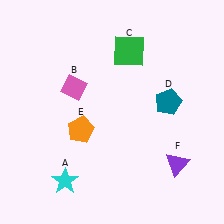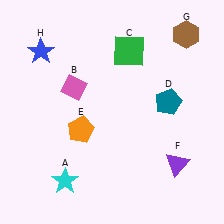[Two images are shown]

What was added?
A brown hexagon (G), a blue star (H) were added in Image 2.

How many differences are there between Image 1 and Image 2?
There are 2 differences between the two images.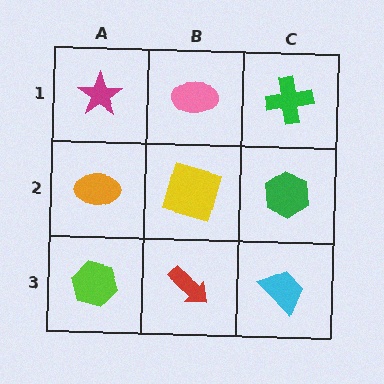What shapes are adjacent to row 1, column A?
An orange ellipse (row 2, column A), a pink ellipse (row 1, column B).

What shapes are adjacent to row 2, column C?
A green cross (row 1, column C), a cyan trapezoid (row 3, column C), a yellow square (row 2, column B).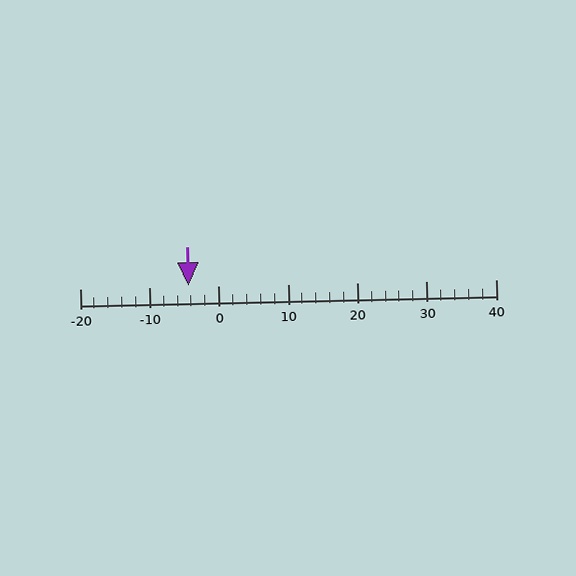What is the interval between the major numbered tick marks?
The major tick marks are spaced 10 units apart.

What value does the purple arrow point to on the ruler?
The purple arrow points to approximately -4.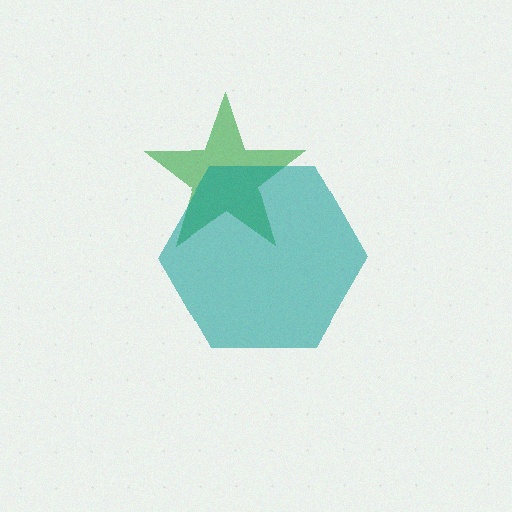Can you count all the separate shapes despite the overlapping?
Yes, there are 2 separate shapes.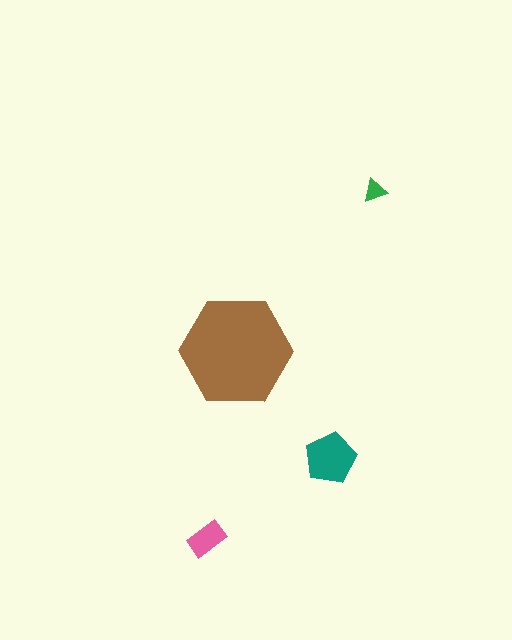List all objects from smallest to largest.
The green triangle, the pink rectangle, the teal pentagon, the brown hexagon.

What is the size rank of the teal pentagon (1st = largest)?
2nd.